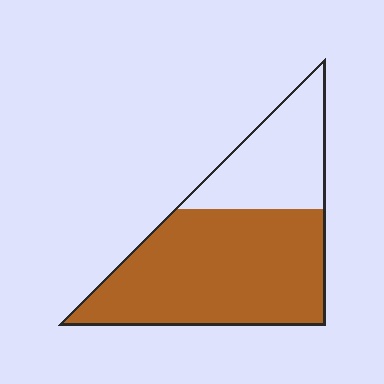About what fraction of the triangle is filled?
About two thirds (2/3).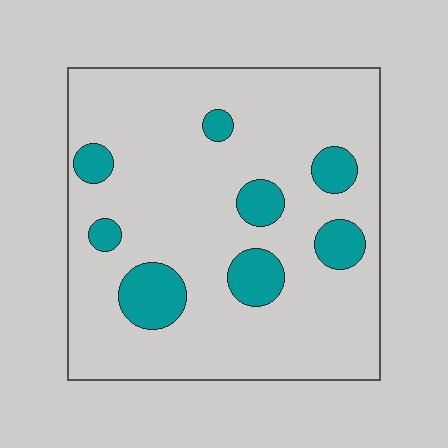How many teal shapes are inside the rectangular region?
8.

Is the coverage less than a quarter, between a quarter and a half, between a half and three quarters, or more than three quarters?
Less than a quarter.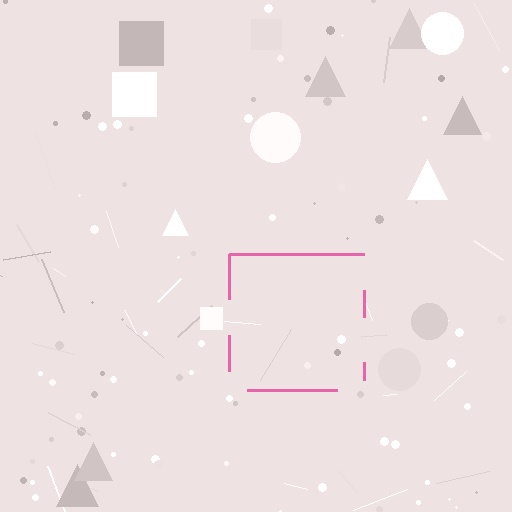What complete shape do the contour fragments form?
The contour fragments form a square.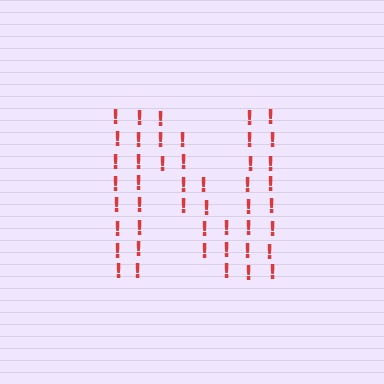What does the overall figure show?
The overall figure shows the letter N.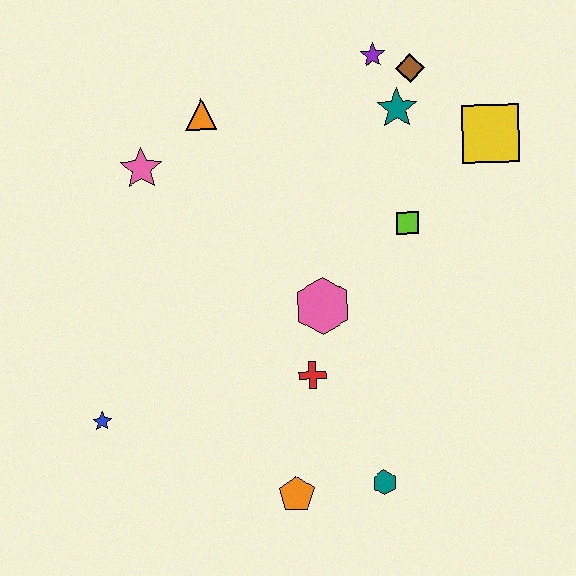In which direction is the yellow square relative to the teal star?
The yellow square is to the right of the teal star.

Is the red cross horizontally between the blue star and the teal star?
Yes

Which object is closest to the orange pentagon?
The teal hexagon is closest to the orange pentagon.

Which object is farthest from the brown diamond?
The blue star is farthest from the brown diamond.